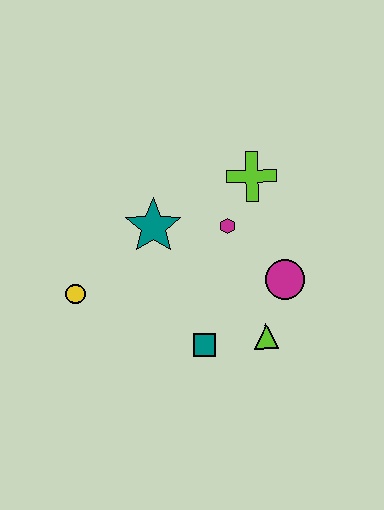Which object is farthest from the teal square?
The lime cross is farthest from the teal square.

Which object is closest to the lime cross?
The magenta hexagon is closest to the lime cross.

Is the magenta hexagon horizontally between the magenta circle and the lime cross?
No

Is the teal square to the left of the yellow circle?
No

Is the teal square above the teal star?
No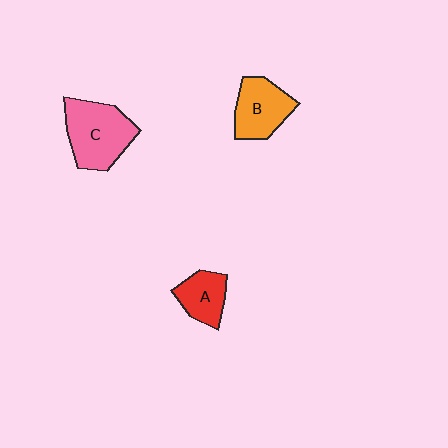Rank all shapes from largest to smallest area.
From largest to smallest: C (pink), B (orange), A (red).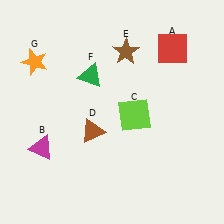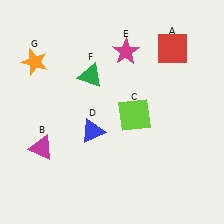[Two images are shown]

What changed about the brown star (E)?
In Image 1, E is brown. In Image 2, it changed to magenta.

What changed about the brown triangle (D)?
In Image 1, D is brown. In Image 2, it changed to blue.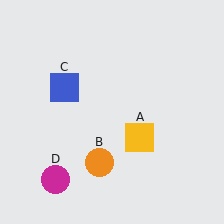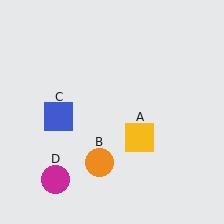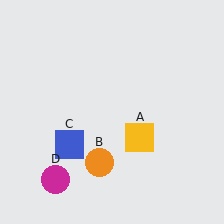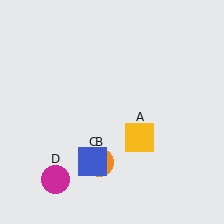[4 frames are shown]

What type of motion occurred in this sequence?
The blue square (object C) rotated counterclockwise around the center of the scene.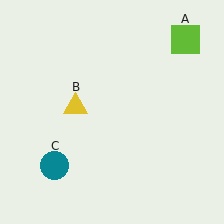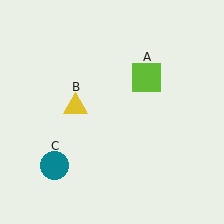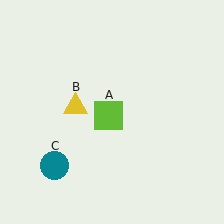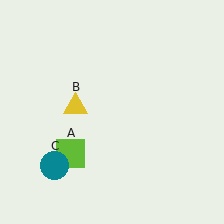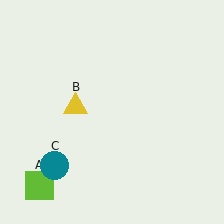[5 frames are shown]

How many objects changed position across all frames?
1 object changed position: lime square (object A).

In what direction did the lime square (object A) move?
The lime square (object A) moved down and to the left.